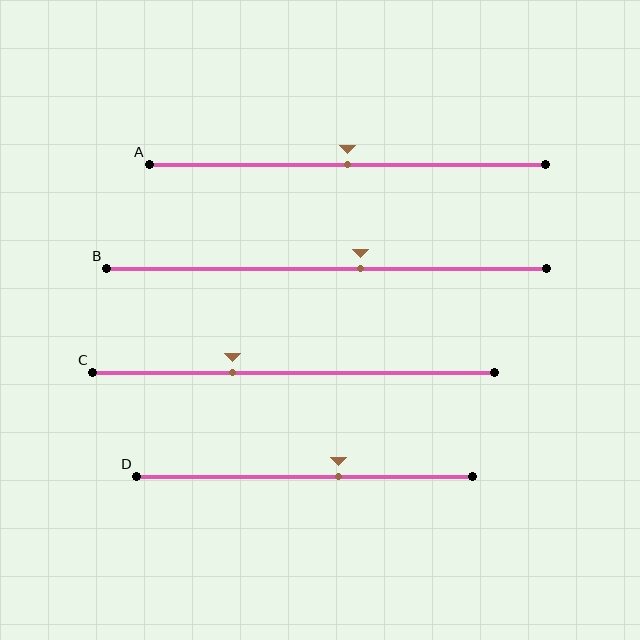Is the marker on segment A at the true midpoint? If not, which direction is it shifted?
Yes, the marker on segment A is at the true midpoint.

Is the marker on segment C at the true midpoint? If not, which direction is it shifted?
No, the marker on segment C is shifted to the left by about 15% of the segment length.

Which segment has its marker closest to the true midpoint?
Segment A has its marker closest to the true midpoint.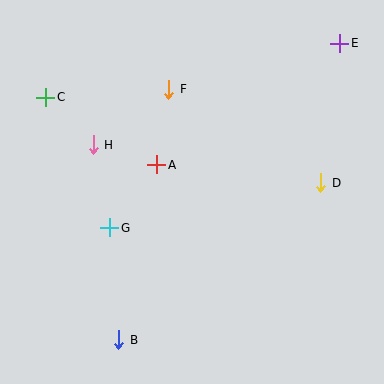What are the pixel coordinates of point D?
Point D is at (321, 183).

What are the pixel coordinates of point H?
Point H is at (93, 145).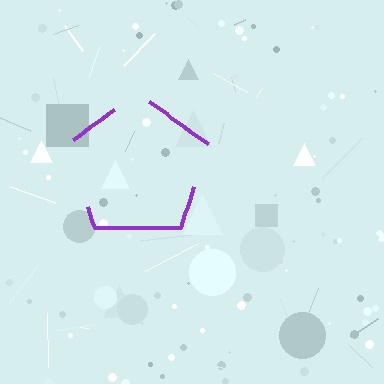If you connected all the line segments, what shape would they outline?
They would outline a pentagon.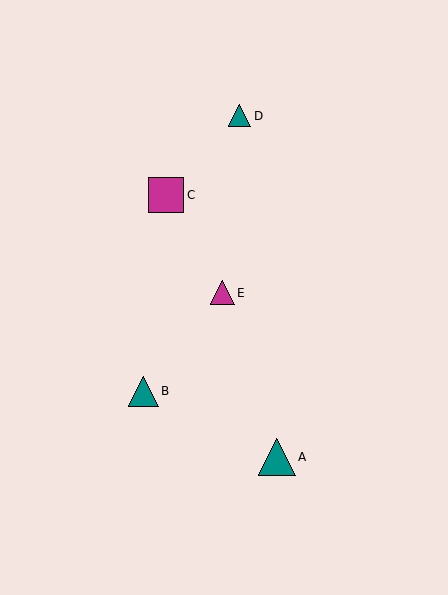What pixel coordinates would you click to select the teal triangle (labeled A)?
Click at (277, 457) to select the teal triangle A.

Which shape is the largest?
The teal triangle (labeled A) is the largest.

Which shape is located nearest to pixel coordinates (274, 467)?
The teal triangle (labeled A) at (277, 457) is nearest to that location.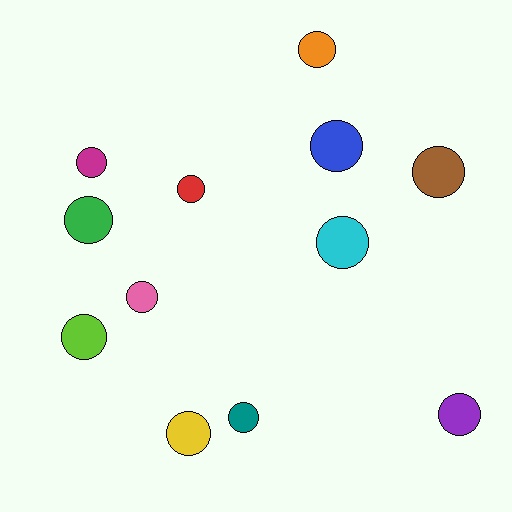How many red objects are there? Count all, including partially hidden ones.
There is 1 red object.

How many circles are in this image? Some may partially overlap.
There are 12 circles.